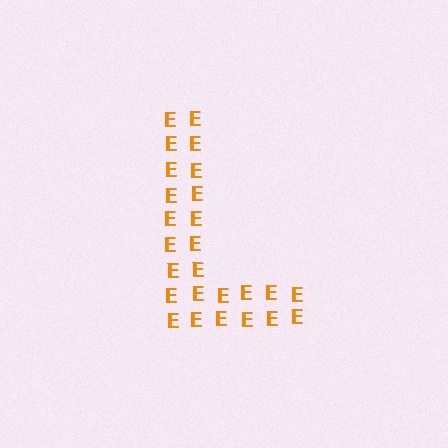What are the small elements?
The small elements are letter E's.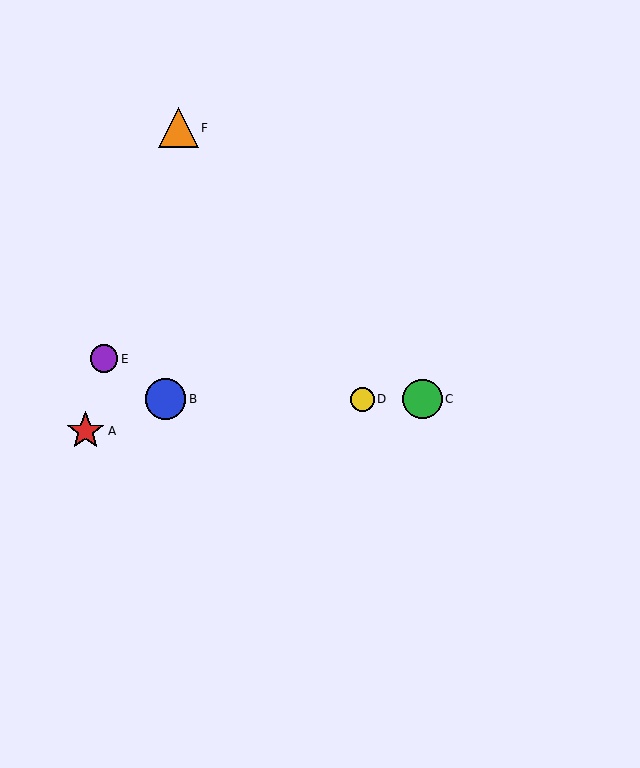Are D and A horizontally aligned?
No, D is at y≈399 and A is at y≈431.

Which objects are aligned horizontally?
Objects B, C, D are aligned horizontally.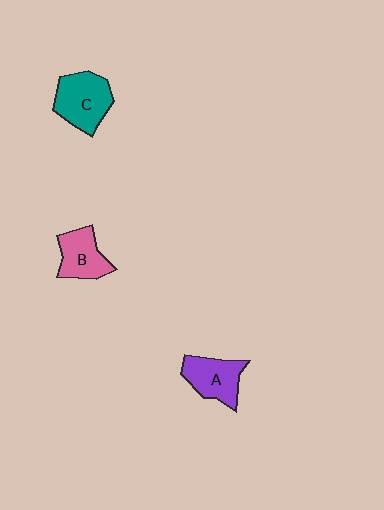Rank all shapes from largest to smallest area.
From largest to smallest: C (teal), A (purple), B (pink).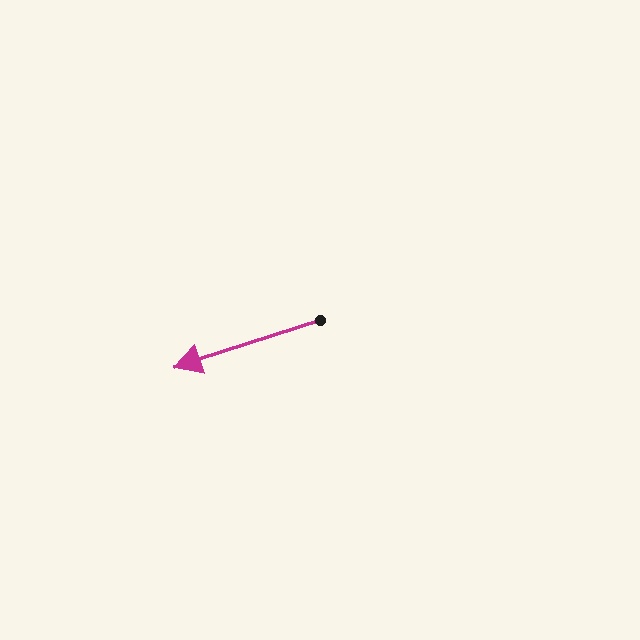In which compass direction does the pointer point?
West.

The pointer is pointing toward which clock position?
Roughly 8 o'clock.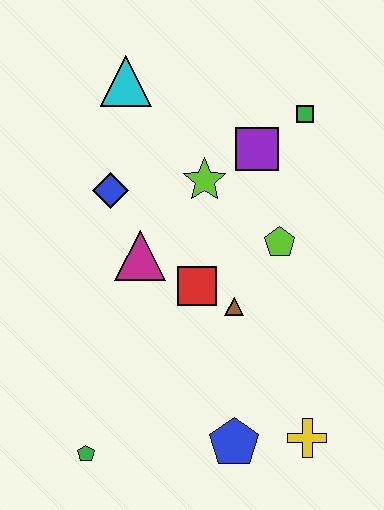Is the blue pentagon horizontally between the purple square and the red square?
Yes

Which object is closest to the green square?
The purple square is closest to the green square.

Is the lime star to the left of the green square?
Yes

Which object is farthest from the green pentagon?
The green square is farthest from the green pentagon.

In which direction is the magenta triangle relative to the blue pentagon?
The magenta triangle is above the blue pentagon.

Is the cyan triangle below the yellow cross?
No